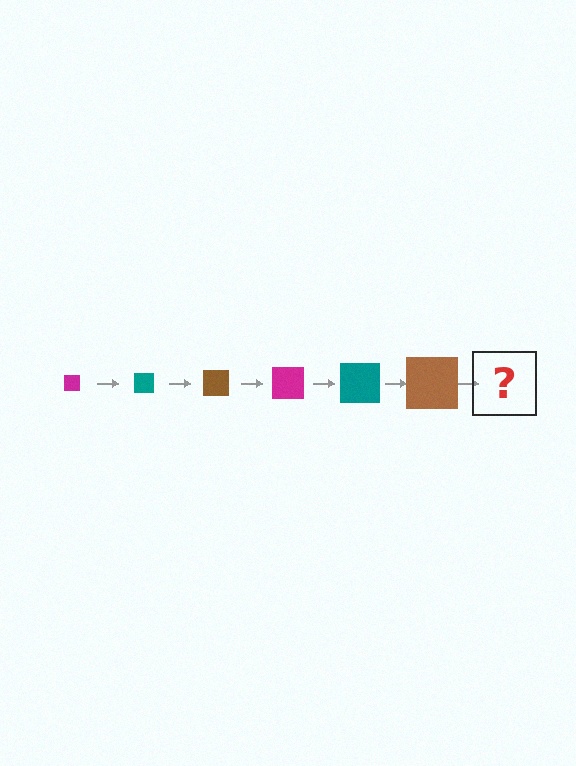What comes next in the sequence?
The next element should be a magenta square, larger than the previous one.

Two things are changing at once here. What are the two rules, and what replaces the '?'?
The two rules are that the square grows larger each step and the color cycles through magenta, teal, and brown. The '?' should be a magenta square, larger than the previous one.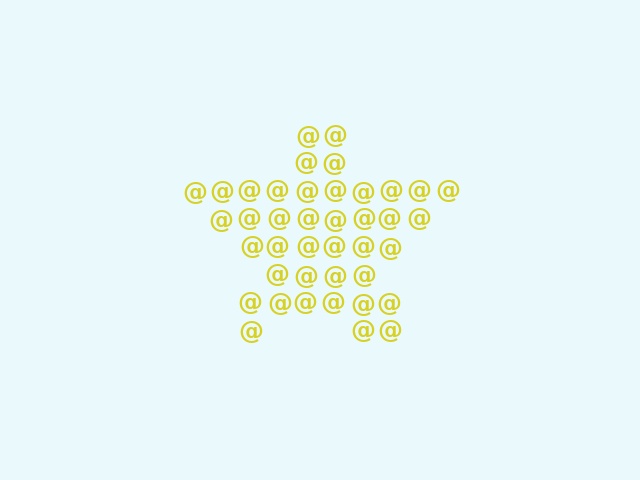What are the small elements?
The small elements are at signs.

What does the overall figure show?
The overall figure shows a star.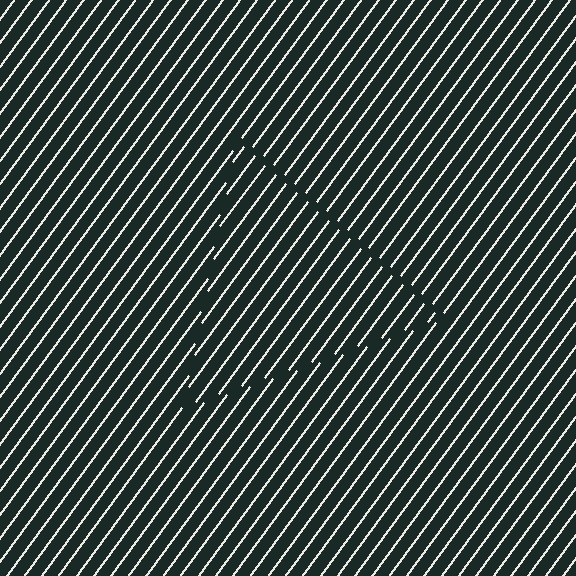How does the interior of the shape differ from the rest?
The interior of the shape contains the same grating, shifted by half a period — the contour is defined by the phase discontinuity where line-ends from the inner and outer gratings abut.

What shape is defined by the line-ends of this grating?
An illusory triangle. The interior of the shape contains the same grating, shifted by half a period — the contour is defined by the phase discontinuity where line-ends from the inner and outer gratings abut.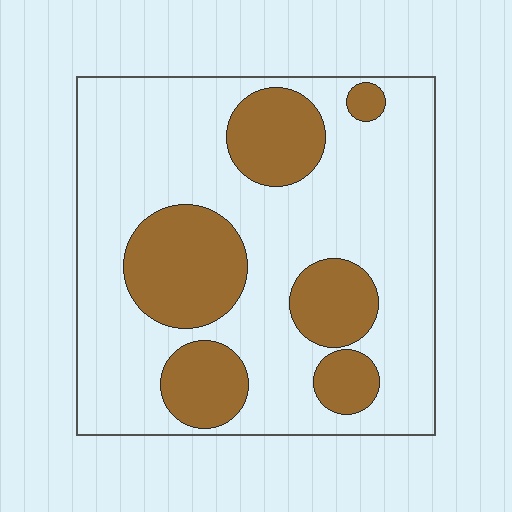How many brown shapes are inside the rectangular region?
6.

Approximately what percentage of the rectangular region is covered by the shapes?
Approximately 30%.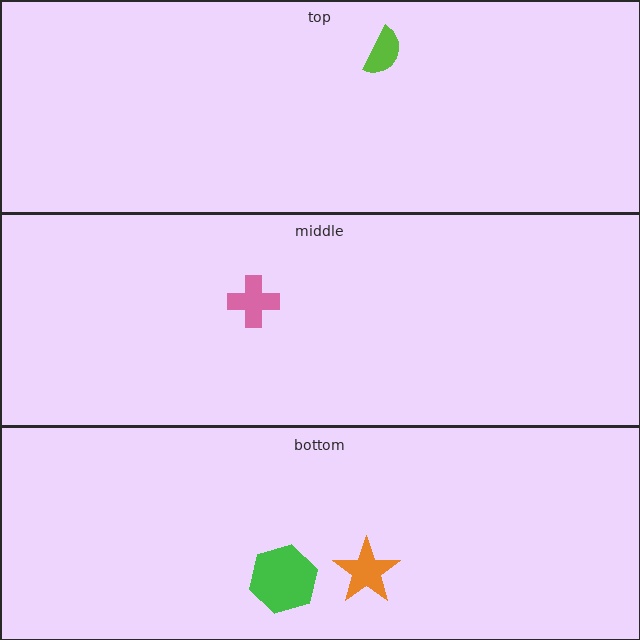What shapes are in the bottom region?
The orange star, the green hexagon.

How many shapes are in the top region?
1.